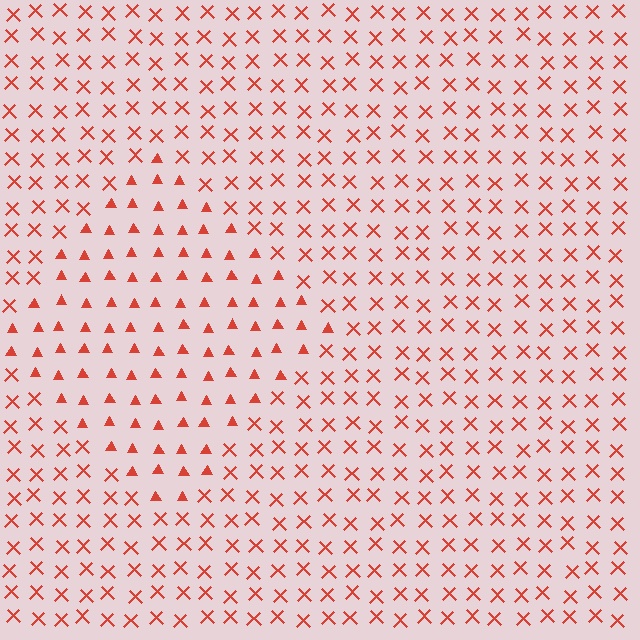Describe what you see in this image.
The image is filled with small red elements arranged in a uniform grid. A diamond-shaped region contains triangles, while the surrounding area contains X marks. The boundary is defined purely by the change in element shape.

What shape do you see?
I see a diamond.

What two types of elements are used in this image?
The image uses triangles inside the diamond region and X marks outside it.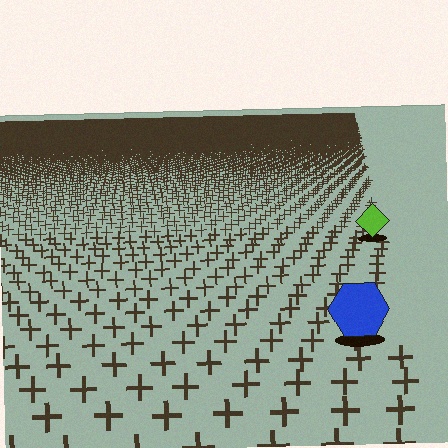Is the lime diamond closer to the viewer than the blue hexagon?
No. The blue hexagon is closer — you can tell from the texture gradient: the ground texture is coarser near it.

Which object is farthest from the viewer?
The lime diamond is farthest from the viewer. It appears smaller and the ground texture around it is denser.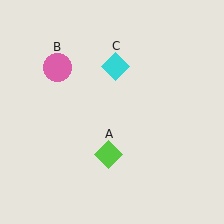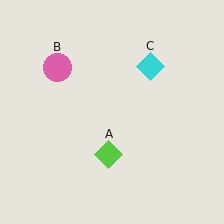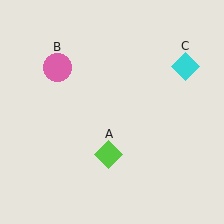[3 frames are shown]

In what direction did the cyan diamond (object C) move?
The cyan diamond (object C) moved right.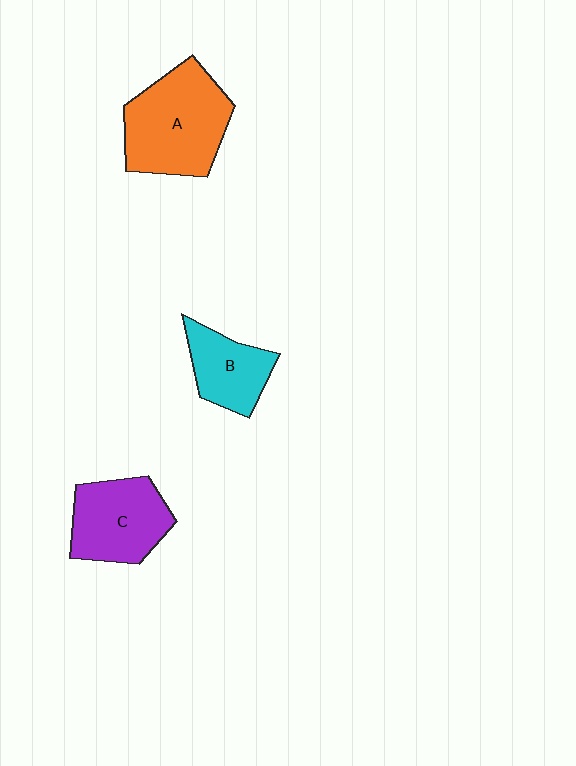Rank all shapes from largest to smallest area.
From largest to smallest: A (orange), C (purple), B (cyan).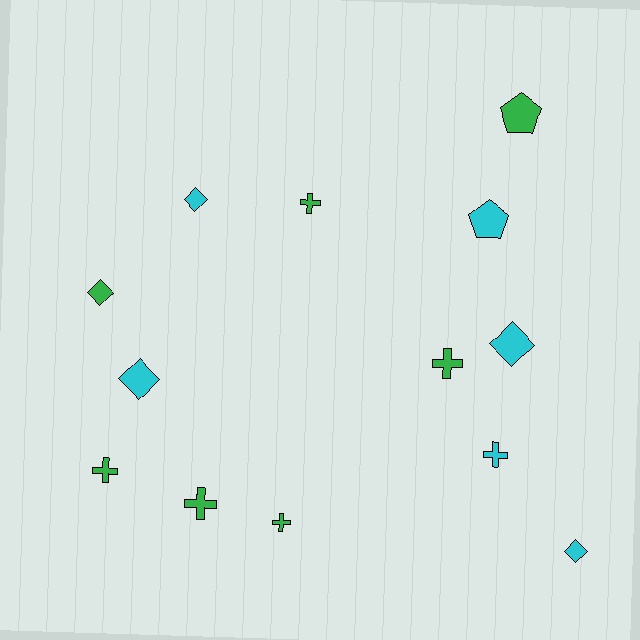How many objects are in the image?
There are 13 objects.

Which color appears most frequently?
Green, with 7 objects.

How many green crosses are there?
There are 5 green crosses.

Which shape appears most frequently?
Cross, with 6 objects.